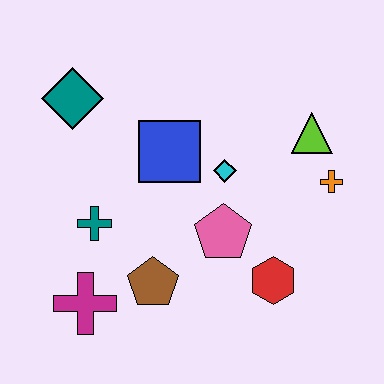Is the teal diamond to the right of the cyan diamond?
No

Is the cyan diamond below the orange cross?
No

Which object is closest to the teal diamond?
The blue square is closest to the teal diamond.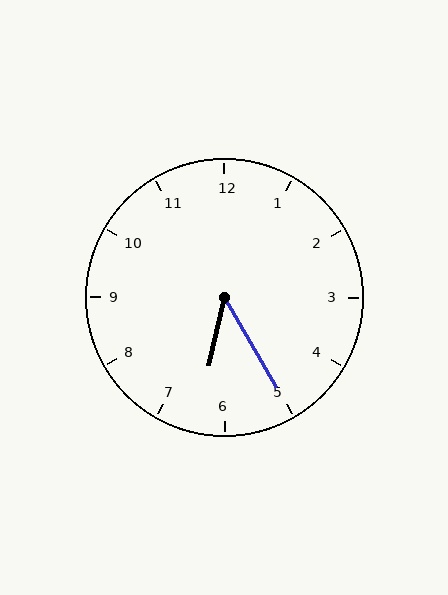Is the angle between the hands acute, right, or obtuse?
It is acute.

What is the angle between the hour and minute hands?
Approximately 42 degrees.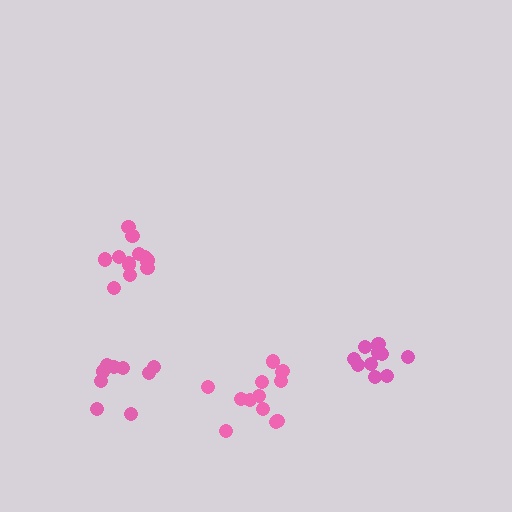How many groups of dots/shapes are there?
There are 4 groups.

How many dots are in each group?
Group 1: 13 dots, Group 2: 13 dots, Group 3: 11 dots, Group 4: 9 dots (46 total).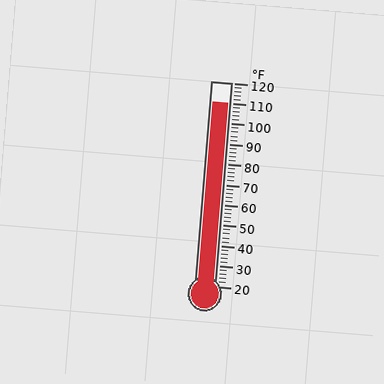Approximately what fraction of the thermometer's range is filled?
The thermometer is filled to approximately 90% of its range.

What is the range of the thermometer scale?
The thermometer scale ranges from 20°F to 120°F.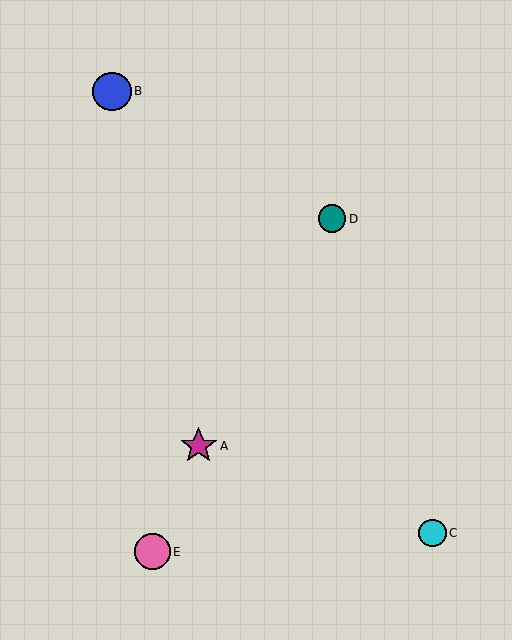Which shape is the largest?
The blue circle (labeled B) is the largest.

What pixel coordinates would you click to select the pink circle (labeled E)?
Click at (152, 552) to select the pink circle E.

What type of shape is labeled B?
Shape B is a blue circle.